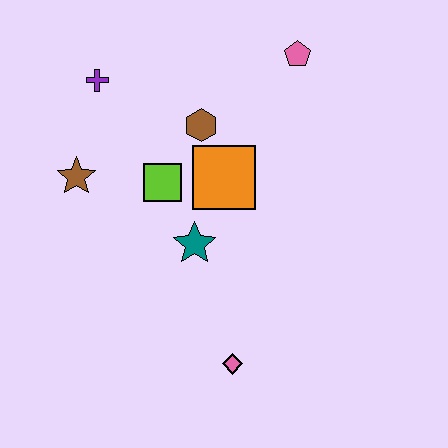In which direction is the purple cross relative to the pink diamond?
The purple cross is above the pink diamond.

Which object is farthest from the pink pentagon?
The pink diamond is farthest from the pink pentagon.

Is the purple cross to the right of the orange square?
No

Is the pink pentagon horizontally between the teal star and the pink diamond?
No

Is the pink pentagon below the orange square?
No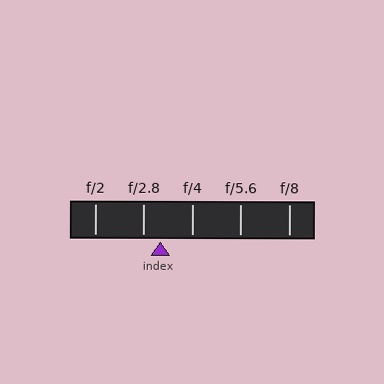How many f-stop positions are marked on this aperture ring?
There are 5 f-stop positions marked.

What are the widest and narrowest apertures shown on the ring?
The widest aperture shown is f/2 and the narrowest is f/8.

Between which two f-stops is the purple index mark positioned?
The index mark is between f/2.8 and f/4.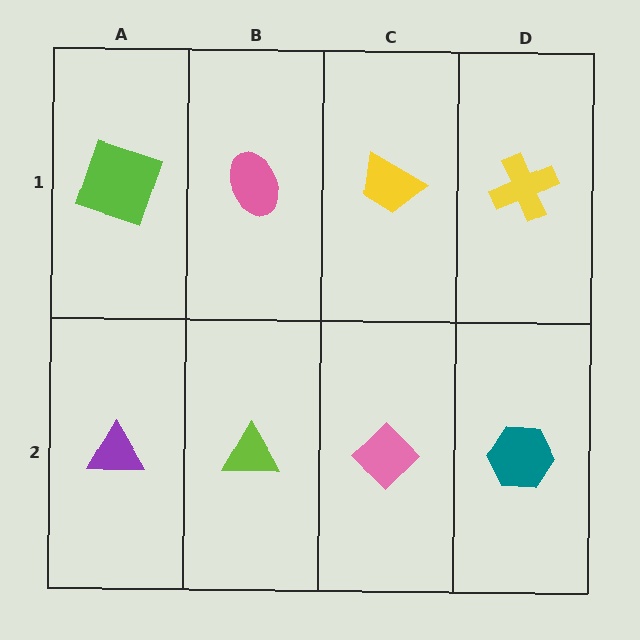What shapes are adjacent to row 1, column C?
A pink diamond (row 2, column C), a pink ellipse (row 1, column B), a yellow cross (row 1, column D).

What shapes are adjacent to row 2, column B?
A pink ellipse (row 1, column B), a purple triangle (row 2, column A), a pink diamond (row 2, column C).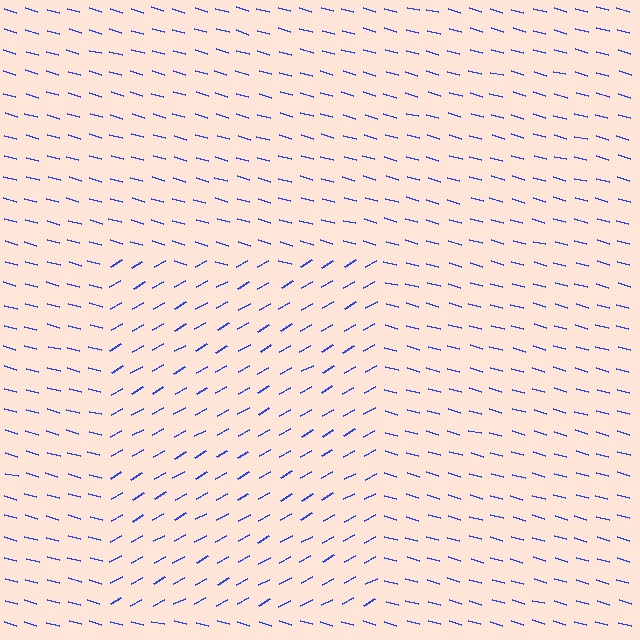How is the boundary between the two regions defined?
The boundary is defined purely by a change in line orientation (approximately 45 degrees difference). All lines are the same color and thickness.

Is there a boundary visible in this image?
Yes, there is a texture boundary formed by a change in line orientation.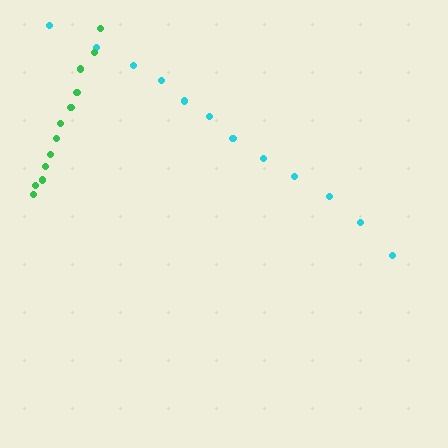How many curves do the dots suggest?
There are 2 distinct paths.